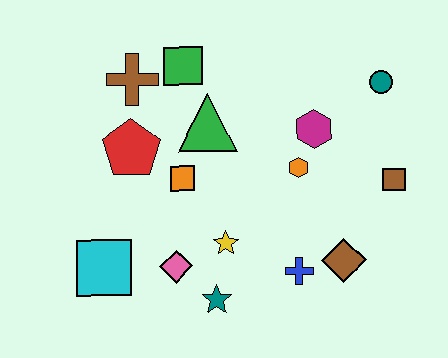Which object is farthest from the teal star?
The teal circle is farthest from the teal star.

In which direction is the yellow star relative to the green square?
The yellow star is below the green square.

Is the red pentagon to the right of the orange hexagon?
No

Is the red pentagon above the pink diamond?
Yes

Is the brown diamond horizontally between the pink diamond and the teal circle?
Yes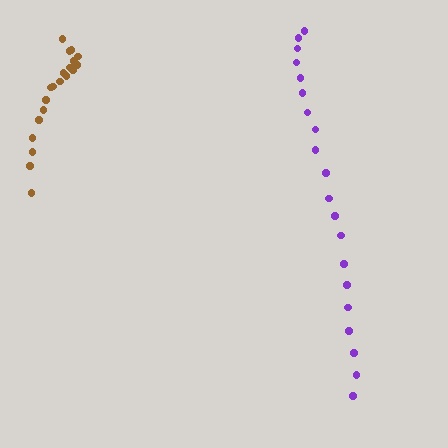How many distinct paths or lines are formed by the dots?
There are 2 distinct paths.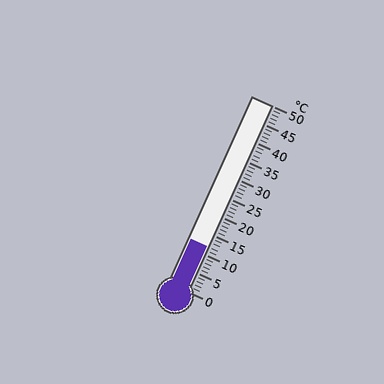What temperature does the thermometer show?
The thermometer shows approximately 12°C.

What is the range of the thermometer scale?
The thermometer scale ranges from 0°C to 50°C.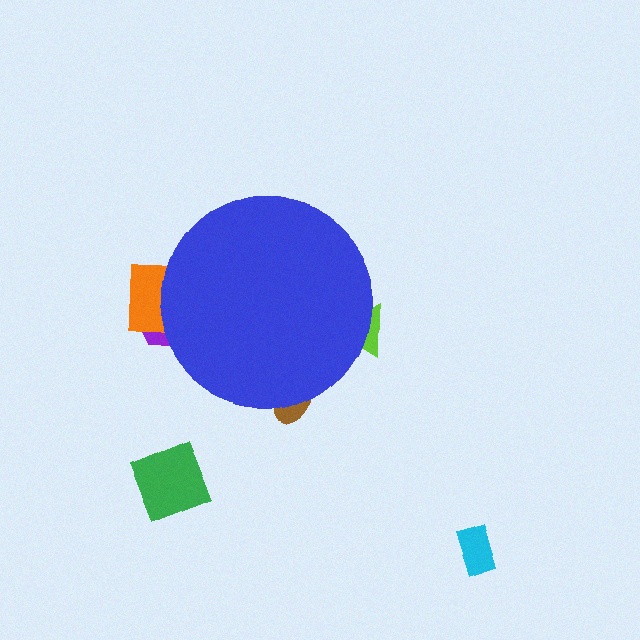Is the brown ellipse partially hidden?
Yes, the brown ellipse is partially hidden behind the blue circle.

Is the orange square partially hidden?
Yes, the orange square is partially hidden behind the blue circle.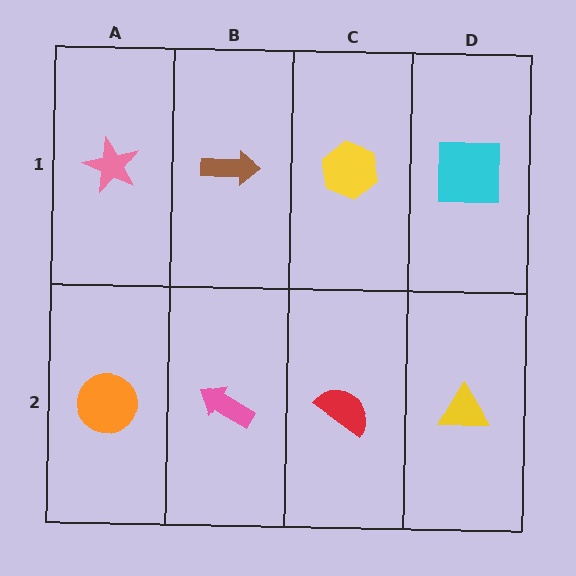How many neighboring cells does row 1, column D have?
2.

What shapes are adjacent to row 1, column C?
A red semicircle (row 2, column C), a brown arrow (row 1, column B), a cyan square (row 1, column D).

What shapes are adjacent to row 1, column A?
An orange circle (row 2, column A), a brown arrow (row 1, column B).